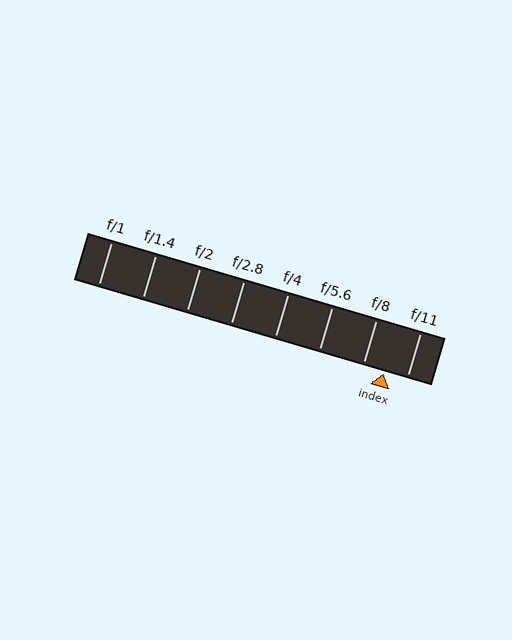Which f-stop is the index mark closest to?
The index mark is closest to f/8.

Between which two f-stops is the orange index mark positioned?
The index mark is between f/8 and f/11.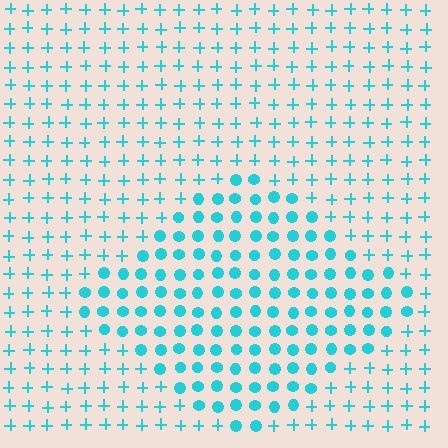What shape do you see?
I see a diamond.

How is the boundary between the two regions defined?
The boundary is defined by a change in element shape: circles inside vs. plus signs outside. All elements share the same color and spacing.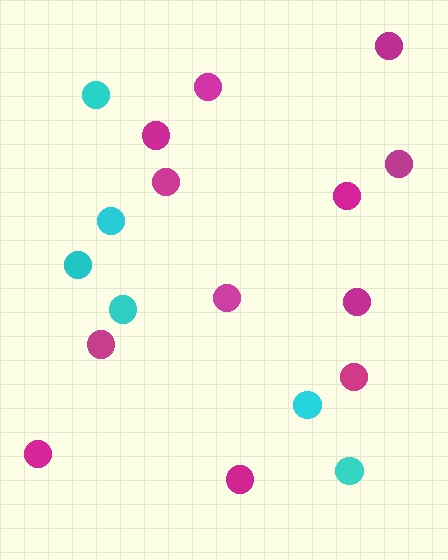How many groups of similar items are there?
There are 2 groups: one group of cyan circles (6) and one group of magenta circles (12).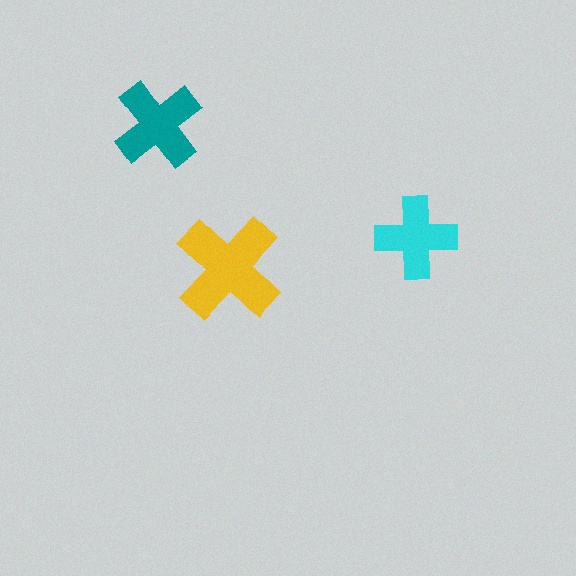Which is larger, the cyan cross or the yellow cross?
The yellow one.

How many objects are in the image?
There are 3 objects in the image.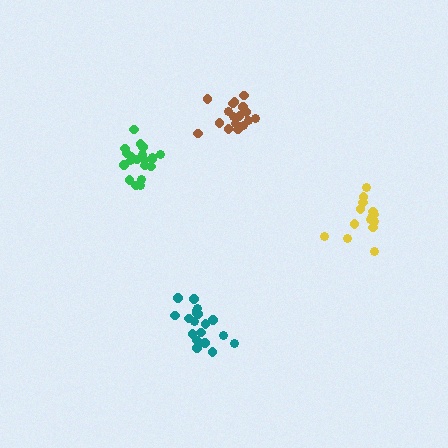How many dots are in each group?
Group 1: 14 dots, Group 2: 17 dots, Group 3: 19 dots, Group 4: 20 dots (70 total).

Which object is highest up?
The brown cluster is topmost.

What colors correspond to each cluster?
The clusters are colored: yellow, brown, teal, green.